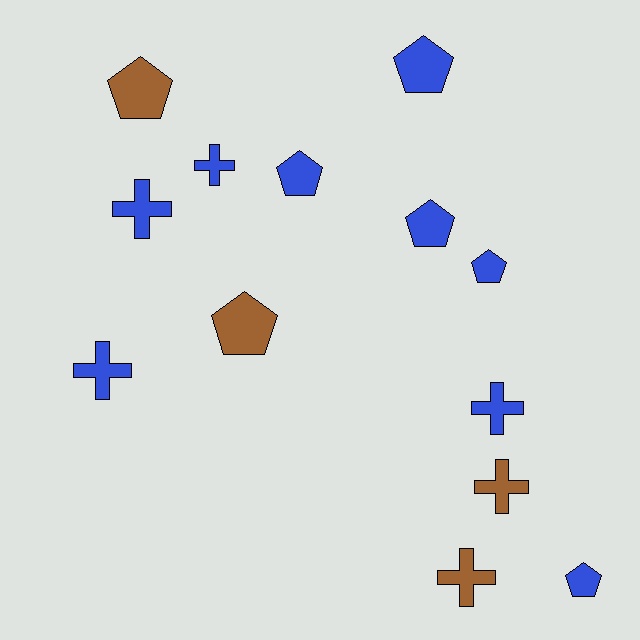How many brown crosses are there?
There are 2 brown crosses.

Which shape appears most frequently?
Pentagon, with 7 objects.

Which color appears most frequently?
Blue, with 9 objects.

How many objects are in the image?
There are 13 objects.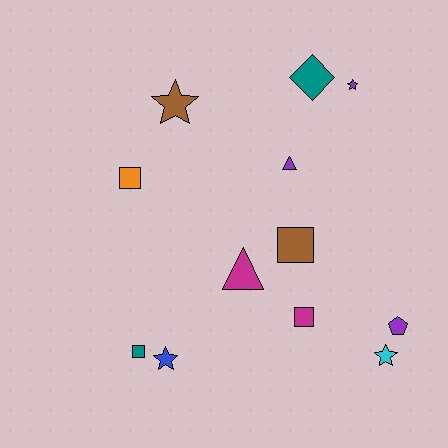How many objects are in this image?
There are 12 objects.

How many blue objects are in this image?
There is 1 blue object.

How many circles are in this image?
There are no circles.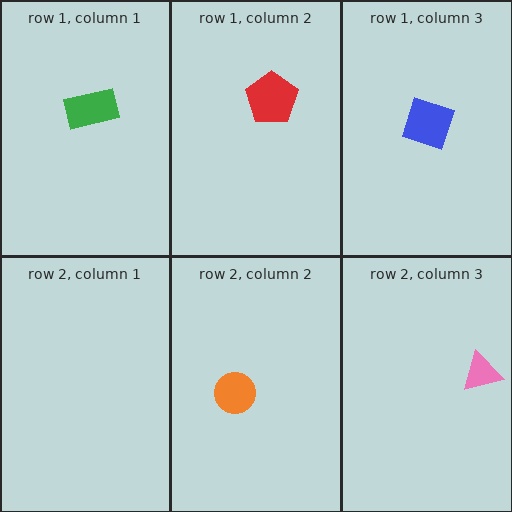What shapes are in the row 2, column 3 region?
The pink triangle.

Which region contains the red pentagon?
The row 1, column 2 region.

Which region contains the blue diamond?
The row 1, column 3 region.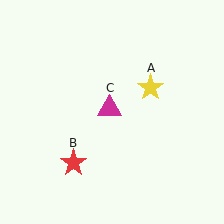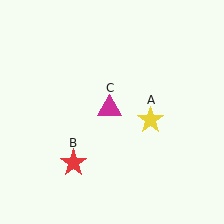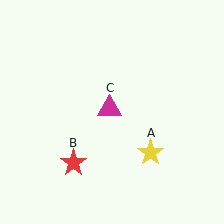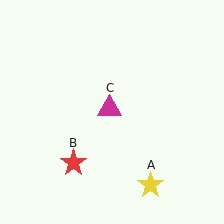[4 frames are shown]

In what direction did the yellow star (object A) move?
The yellow star (object A) moved down.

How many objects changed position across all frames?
1 object changed position: yellow star (object A).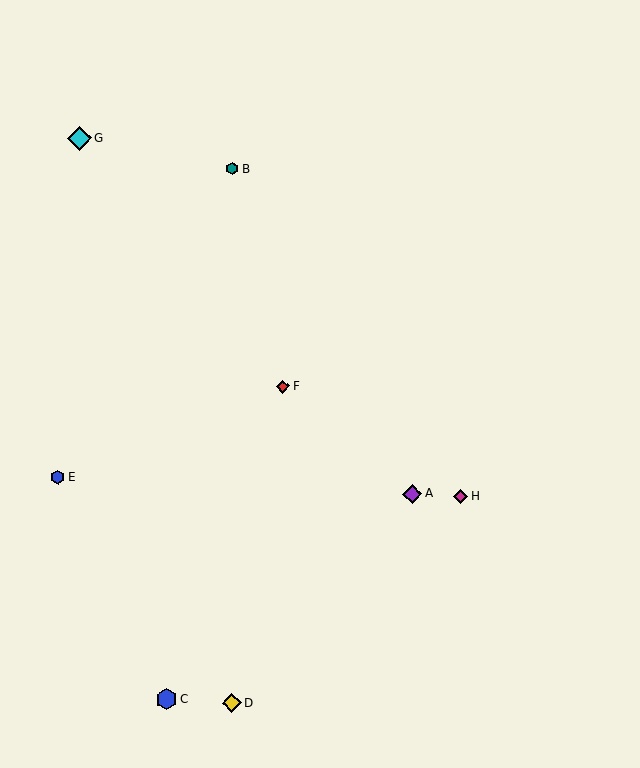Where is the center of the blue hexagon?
The center of the blue hexagon is at (58, 477).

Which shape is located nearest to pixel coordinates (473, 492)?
The magenta diamond (labeled H) at (460, 496) is nearest to that location.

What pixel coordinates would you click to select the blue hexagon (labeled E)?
Click at (58, 477) to select the blue hexagon E.